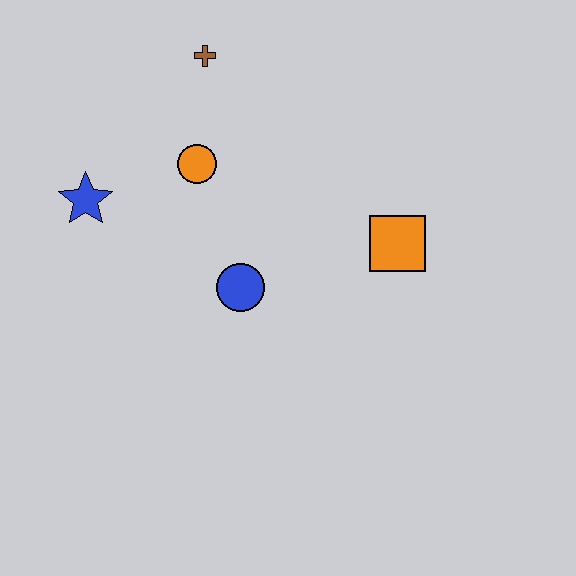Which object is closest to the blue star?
The orange circle is closest to the blue star.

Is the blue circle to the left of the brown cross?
No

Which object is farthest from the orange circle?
The orange square is farthest from the orange circle.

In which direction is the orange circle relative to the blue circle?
The orange circle is above the blue circle.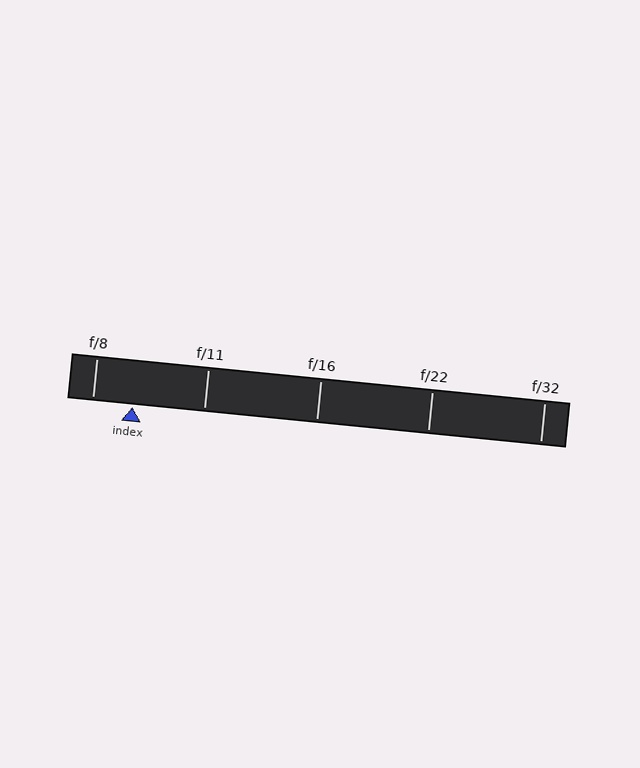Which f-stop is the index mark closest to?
The index mark is closest to f/8.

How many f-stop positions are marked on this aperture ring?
There are 5 f-stop positions marked.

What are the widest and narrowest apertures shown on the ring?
The widest aperture shown is f/8 and the narrowest is f/32.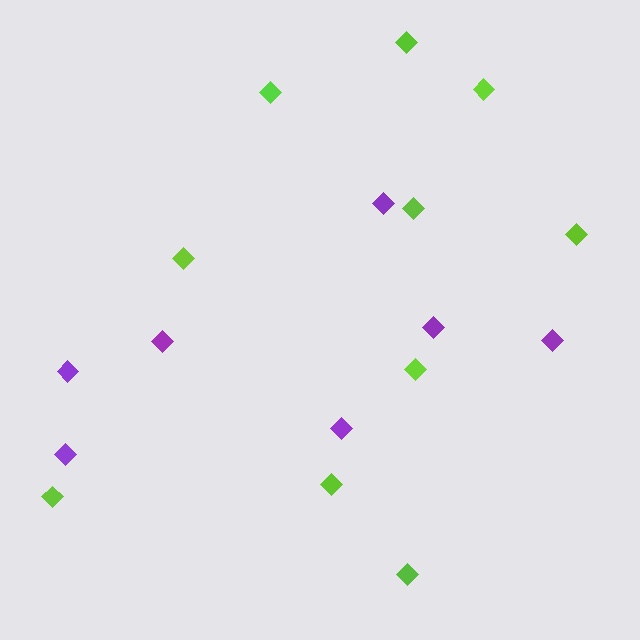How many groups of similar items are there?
There are 2 groups: one group of lime diamonds (10) and one group of purple diamonds (7).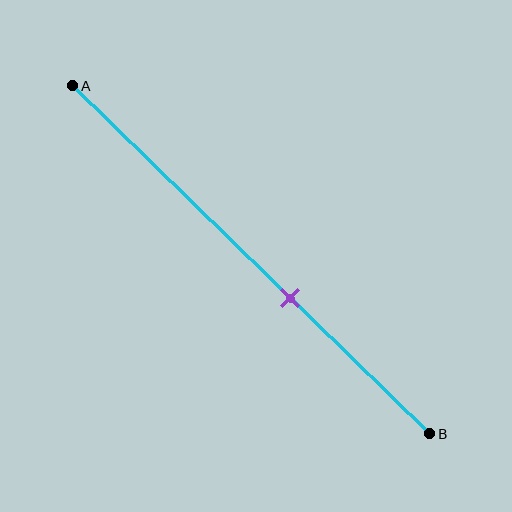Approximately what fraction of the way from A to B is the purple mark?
The purple mark is approximately 60% of the way from A to B.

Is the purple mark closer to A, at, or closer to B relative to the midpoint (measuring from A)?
The purple mark is closer to point B than the midpoint of segment AB.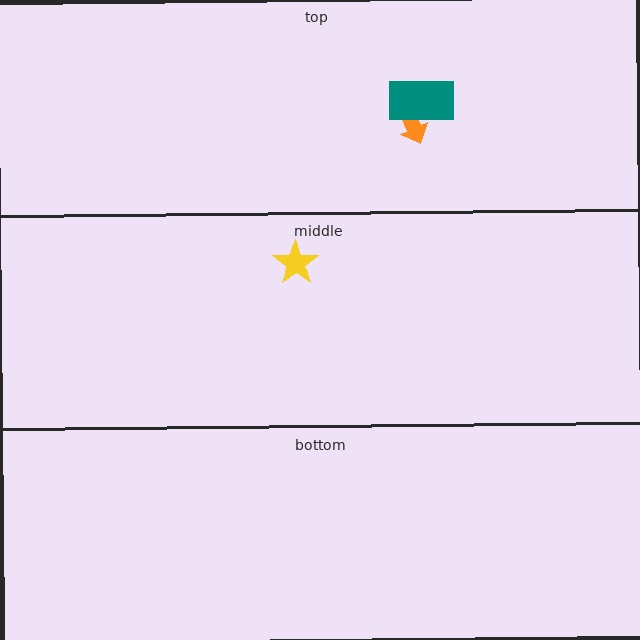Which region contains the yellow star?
The middle region.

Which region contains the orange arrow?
The top region.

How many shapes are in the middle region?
1.